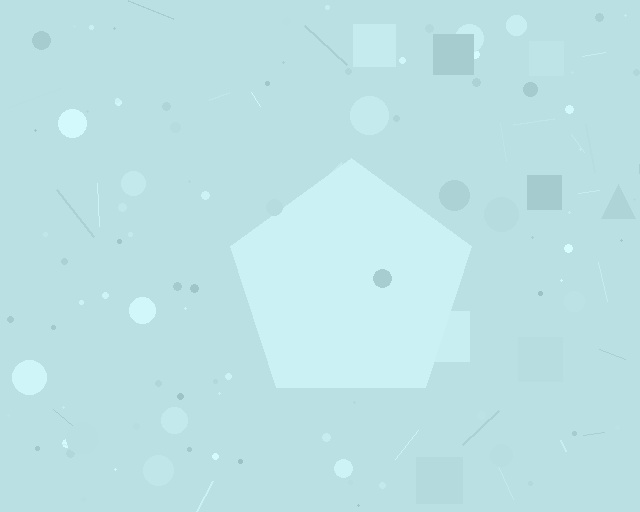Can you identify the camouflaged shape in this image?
The camouflaged shape is a pentagon.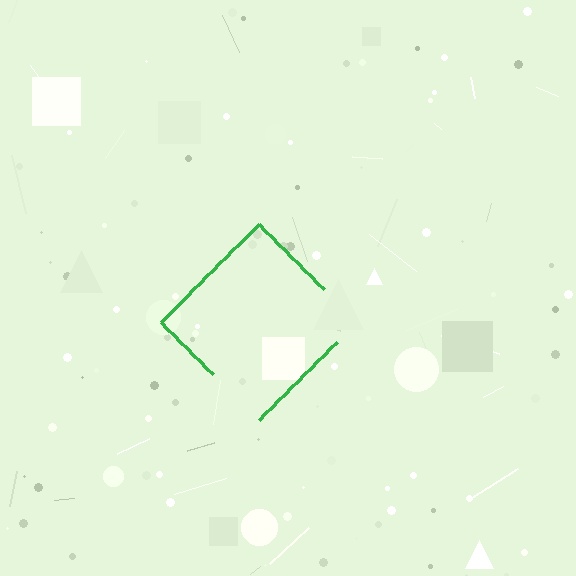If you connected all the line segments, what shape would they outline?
They would outline a diamond.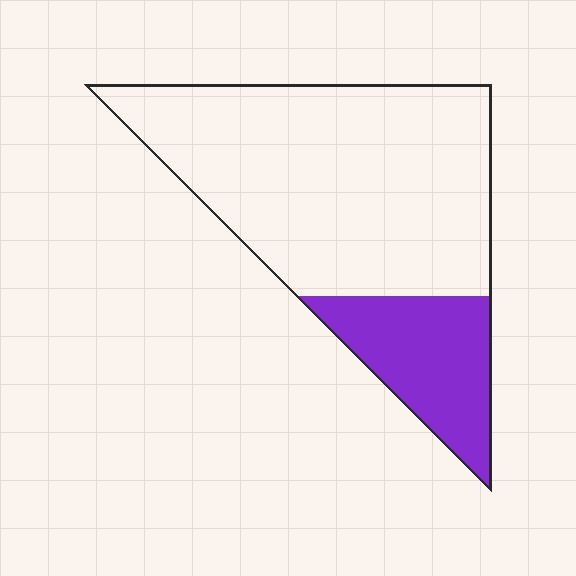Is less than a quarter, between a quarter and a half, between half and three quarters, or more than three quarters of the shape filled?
Less than a quarter.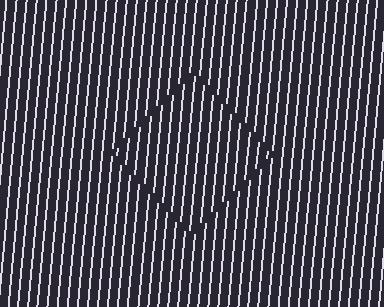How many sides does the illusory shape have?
4 sides — the line-ends trace a square.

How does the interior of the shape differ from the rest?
The interior of the shape contains the same grating, shifted by half a period — the contour is defined by the phase discontinuity where line-ends from the inner and outer gratings abut.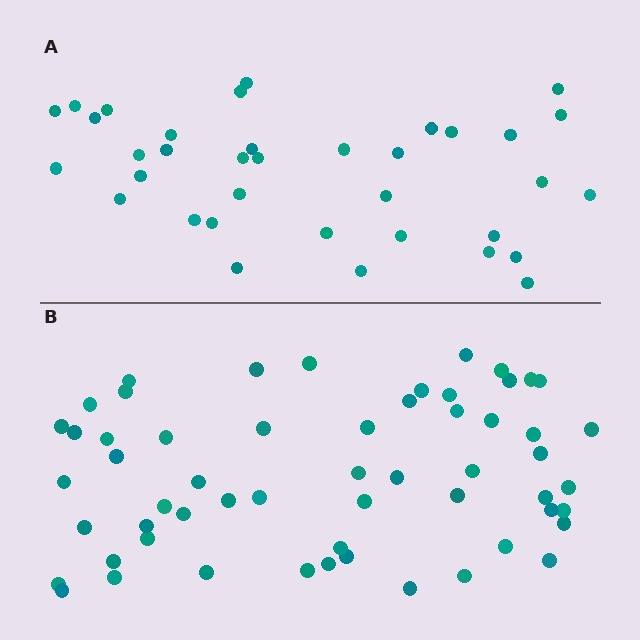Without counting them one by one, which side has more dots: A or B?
Region B (the bottom region) has more dots.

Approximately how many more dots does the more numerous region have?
Region B has approximately 20 more dots than region A.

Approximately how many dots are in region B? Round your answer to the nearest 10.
About 60 dots. (The exact count is 57, which rounds to 60.)